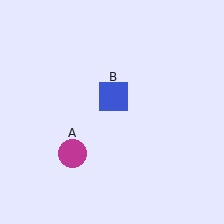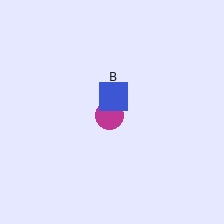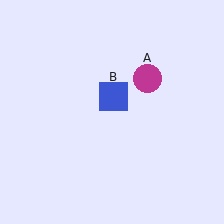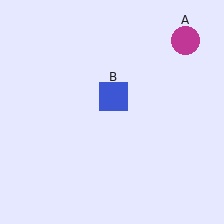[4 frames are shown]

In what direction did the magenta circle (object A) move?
The magenta circle (object A) moved up and to the right.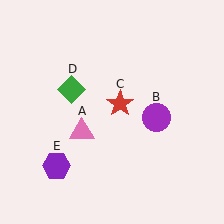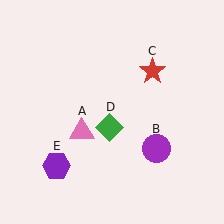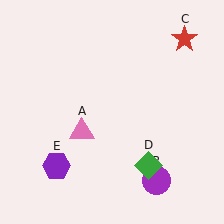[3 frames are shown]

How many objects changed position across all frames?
3 objects changed position: purple circle (object B), red star (object C), green diamond (object D).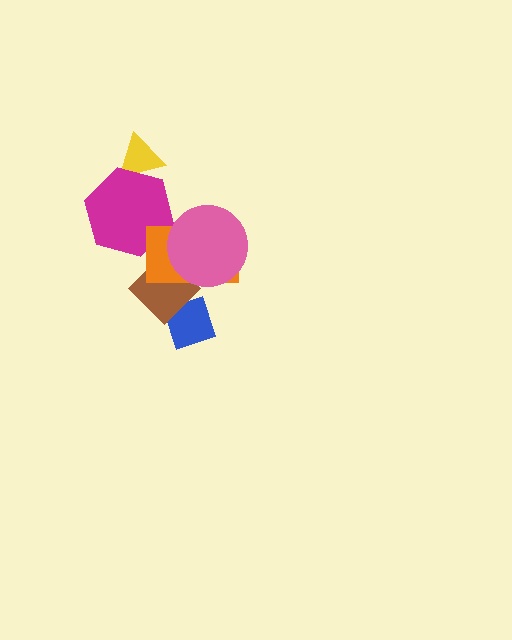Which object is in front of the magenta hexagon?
The orange rectangle is in front of the magenta hexagon.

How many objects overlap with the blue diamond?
1 object overlaps with the blue diamond.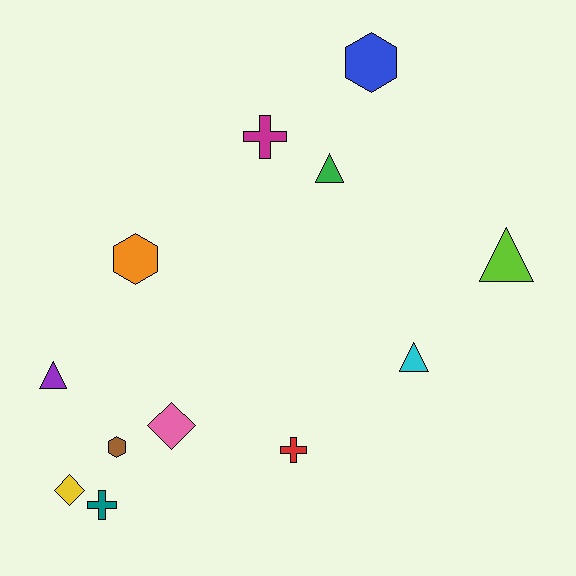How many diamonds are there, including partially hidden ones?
There are 2 diamonds.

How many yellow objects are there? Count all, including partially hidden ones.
There is 1 yellow object.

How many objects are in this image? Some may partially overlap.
There are 12 objects.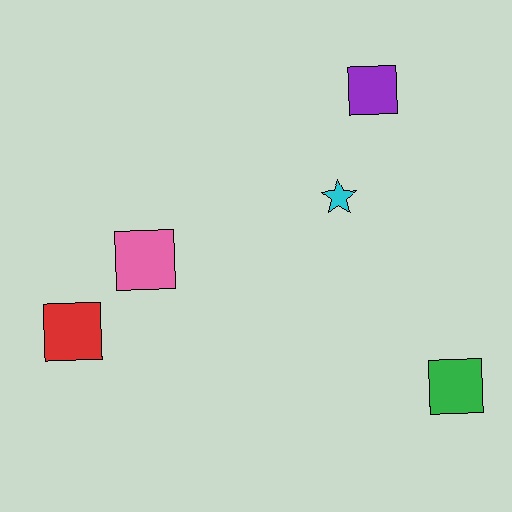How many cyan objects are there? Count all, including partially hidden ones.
There is 1 cyan object.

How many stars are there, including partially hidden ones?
There is 1 star.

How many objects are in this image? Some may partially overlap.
There are 5 objects.